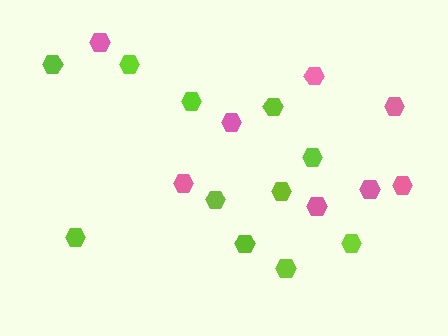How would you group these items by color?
There are 2 groups: one group of pink hexagons (8) and one group of lime hexagons (11).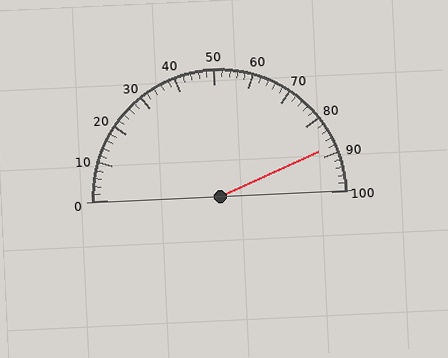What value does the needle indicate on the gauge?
The needle indicates approximately 88.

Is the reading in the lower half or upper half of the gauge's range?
The reading is in the upper half of the range (0 to 100).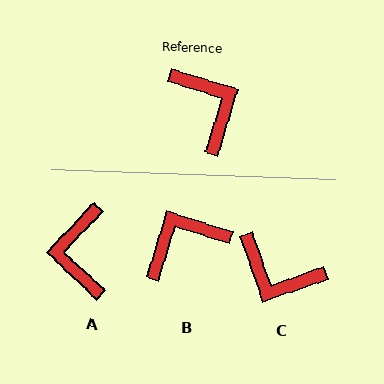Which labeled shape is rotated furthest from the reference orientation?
A, about 153 degrees away.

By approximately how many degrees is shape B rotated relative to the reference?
Approximately 89 degrees counter-clockwise.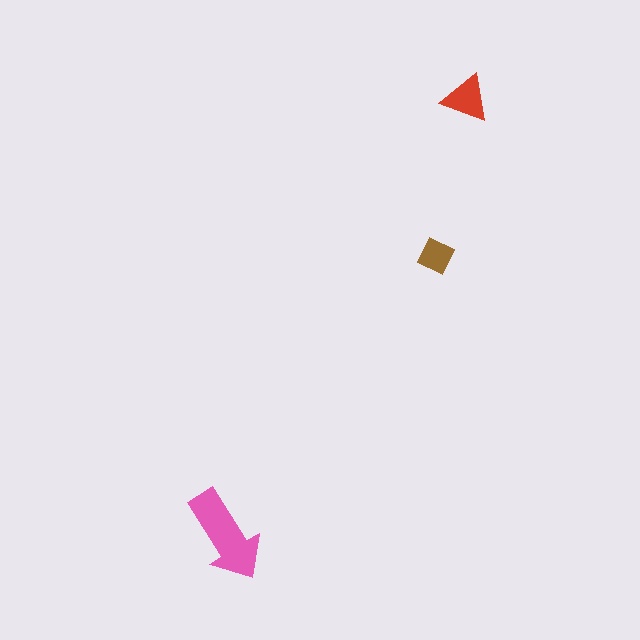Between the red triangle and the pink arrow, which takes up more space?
The pink arrow.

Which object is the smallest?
The brown diamond.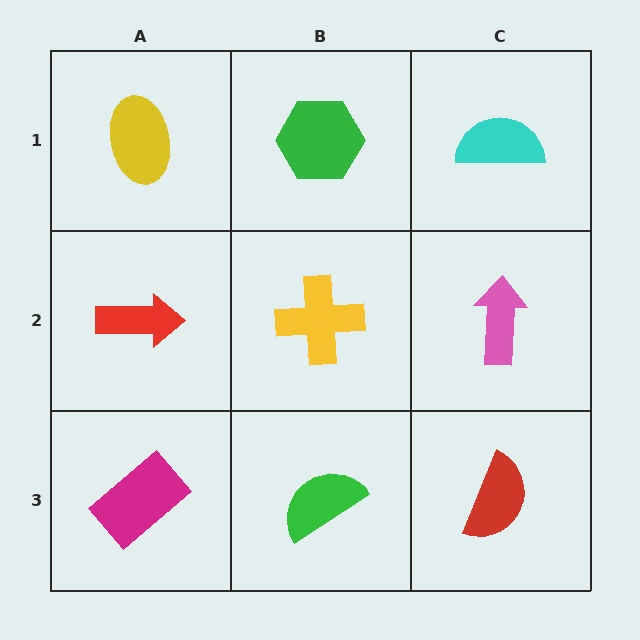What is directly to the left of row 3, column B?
A magenta rectangle.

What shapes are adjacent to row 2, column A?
A yellow ellipse (row 1, column A), a magenta rectangle (row 3, column A), a yellow cross (row 2, column B).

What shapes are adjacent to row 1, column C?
A pink arrow (row 2, column C), a green hexagon (row 1, column B).